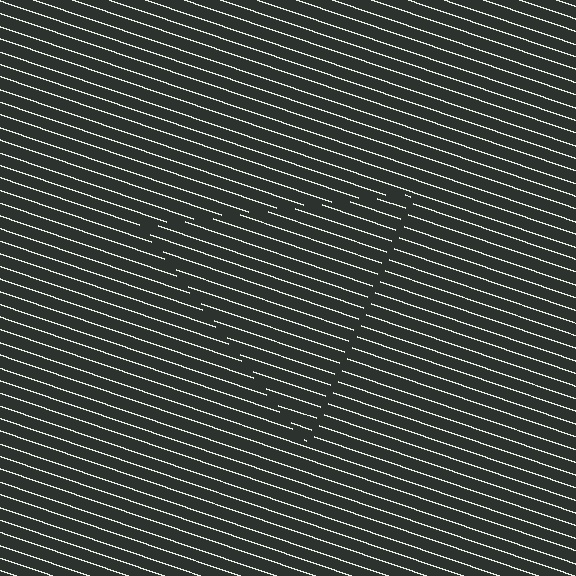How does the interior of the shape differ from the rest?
The interior of the shape contains the same grating, shifted by half a period — the contour is defined by the phase discontinuity where line-ends from the inner and outer gratings abut.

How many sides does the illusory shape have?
3 sides — the line-ends trace a triangle.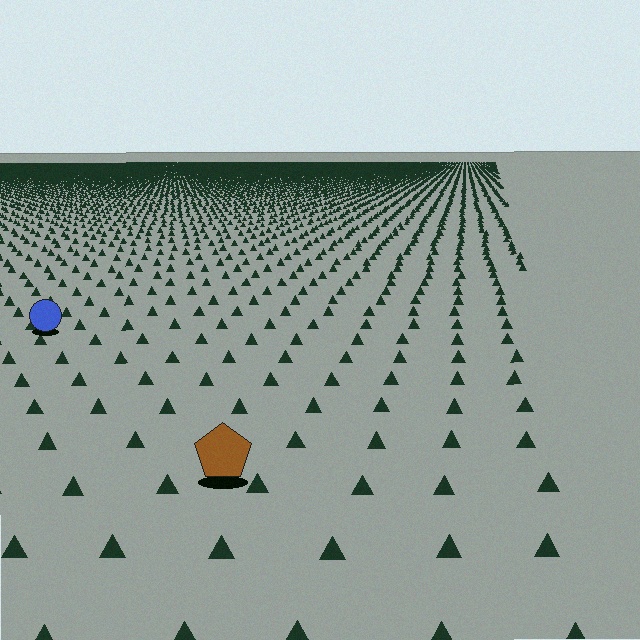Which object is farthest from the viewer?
The blue circle is farthest from the viewer. It appears smaller and the ground texture around it is denser.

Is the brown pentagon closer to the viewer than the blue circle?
Yes. The brown pentagon is closer — you can tell from the texture gradient: the ground texture is coarser near it.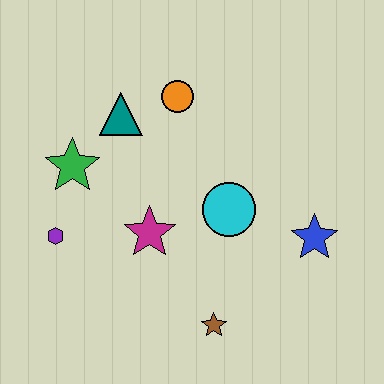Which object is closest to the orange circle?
The teal triangle is closest to the orange circle.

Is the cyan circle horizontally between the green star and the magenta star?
No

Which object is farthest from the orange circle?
The brown star is farthest from the orange circle.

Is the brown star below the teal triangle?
Yes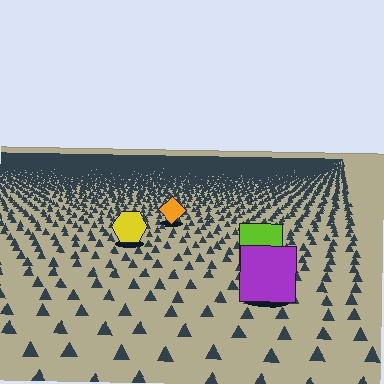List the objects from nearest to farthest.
From nearest to farthest: the purple square, the lime square, the yellow hexagon, the orange diamond.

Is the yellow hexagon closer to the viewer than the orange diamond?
Yes. The yellow hexagon is closer — you can tell from the texture gradient: the ground texture is coarser near it.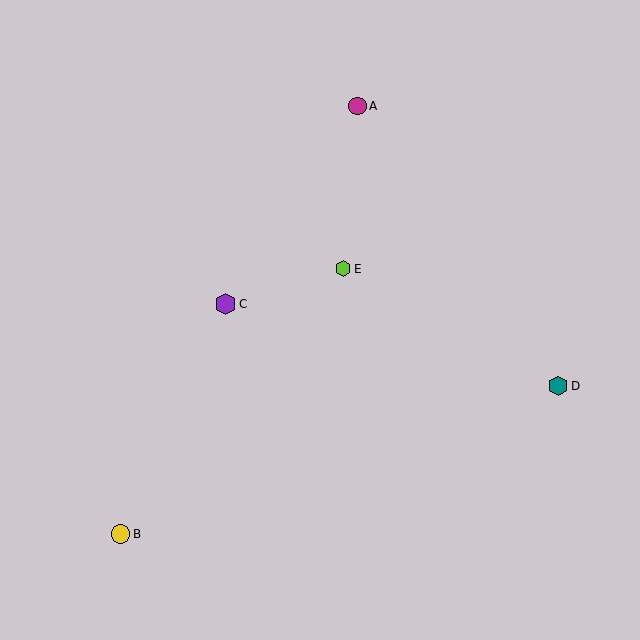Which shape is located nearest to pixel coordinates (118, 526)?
The yellow circle (labeled B) at (121, 534) is nearest to that location.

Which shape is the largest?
The purple hexagon (labeled C) is the largest.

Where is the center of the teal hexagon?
The center of the teal hexagon is at (558, 386).